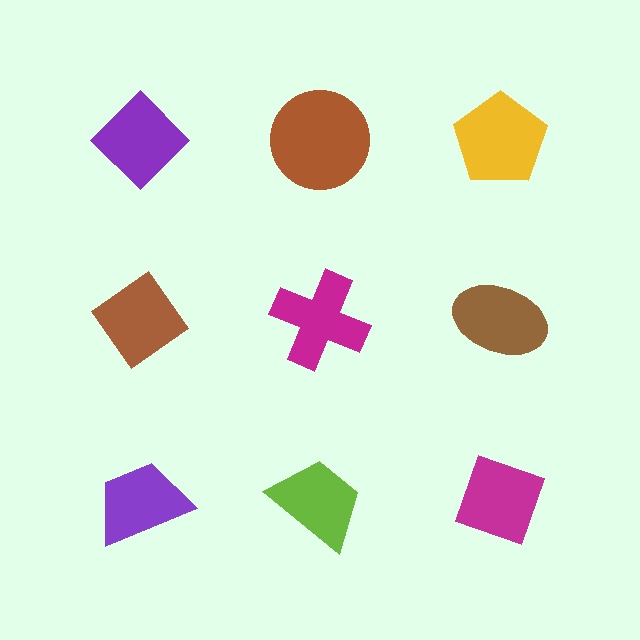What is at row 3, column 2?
A lime trapezoid.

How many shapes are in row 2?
3 shapes.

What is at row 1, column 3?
A yellow pentagon.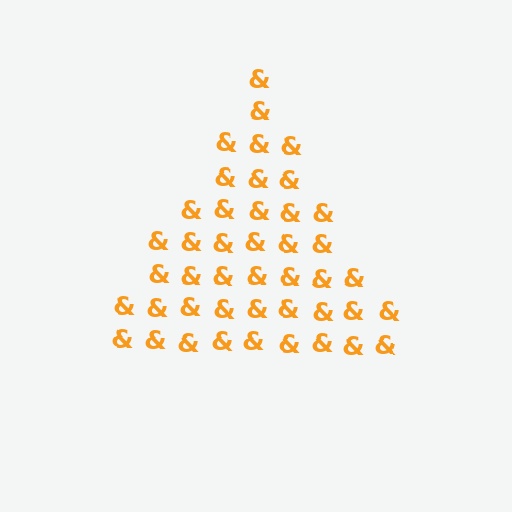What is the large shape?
The large shape is a triangle.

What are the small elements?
The small elements are ampersands.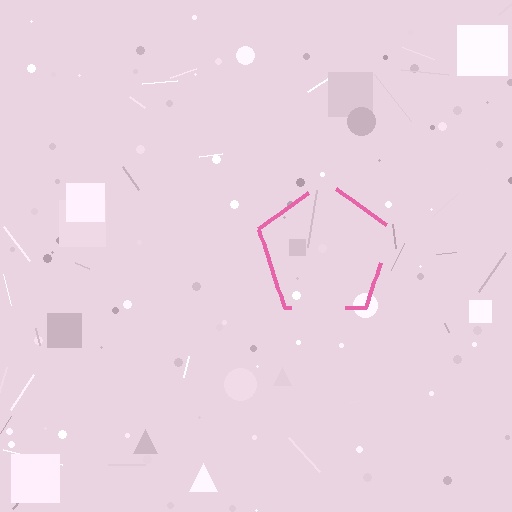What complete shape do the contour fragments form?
The contour fragments form a pentagon.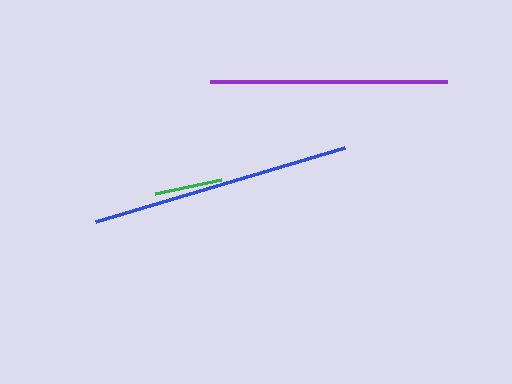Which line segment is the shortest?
The green line is the shortest at approximately 67 pixels.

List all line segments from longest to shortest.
From longest to shortest: blue, purple, green.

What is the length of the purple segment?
The purple segment is approximately 238 pixels long.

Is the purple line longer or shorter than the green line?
The purple line is longer than the green line.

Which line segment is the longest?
The blue line is the longest at approximately 259 pixels.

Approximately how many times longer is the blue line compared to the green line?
The blue line is approximately 3.9 times the length of the green line.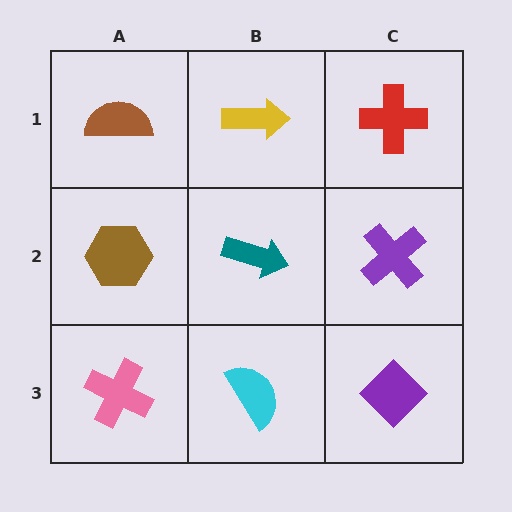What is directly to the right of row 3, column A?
A cyan semicircle.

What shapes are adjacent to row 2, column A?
A brown semicircle (row 1, column A), a pink cross (row 3, column A), a teal arrow (row 2, column B).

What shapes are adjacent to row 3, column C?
A purple cross (row 2, column C), a cyan semicircle (row 3, column B).